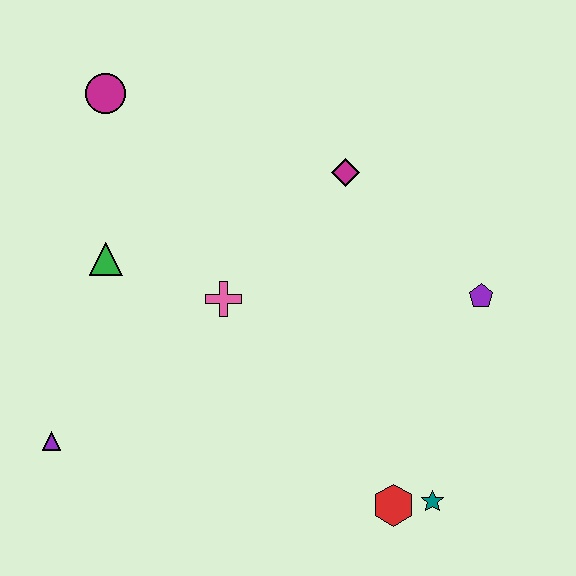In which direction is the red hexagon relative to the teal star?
The red hexagon is to the left of the teal star.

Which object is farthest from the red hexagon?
The magenta circle is farthest from the red hexagon.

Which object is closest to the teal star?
The red hexagon is closest to the teal star.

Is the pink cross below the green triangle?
Yes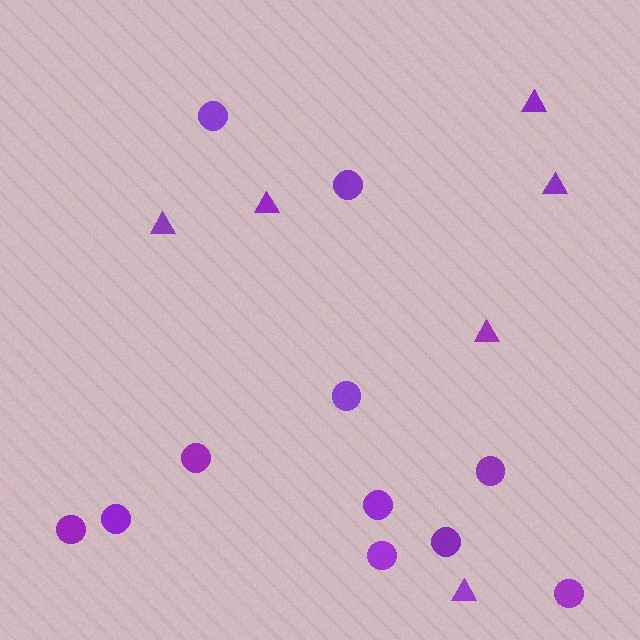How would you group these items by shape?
There are 2 groups: one group of circles (11) and one group of triangles (6).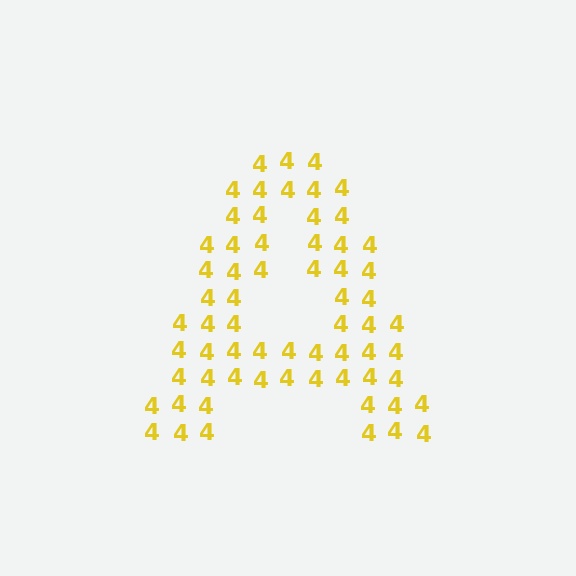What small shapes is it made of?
It is made of small digit 4's.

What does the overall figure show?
The overall figure shows the letter A.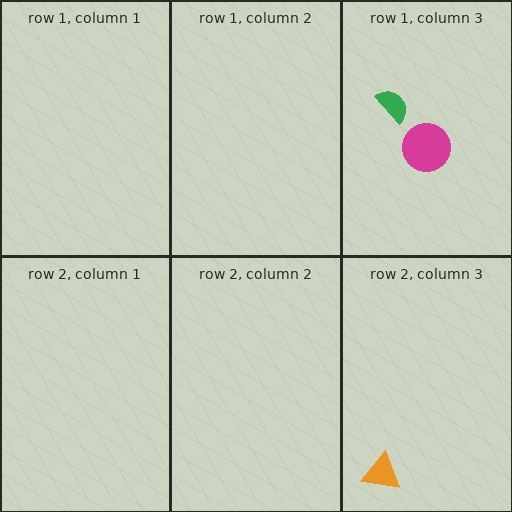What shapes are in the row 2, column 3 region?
The orange triangle.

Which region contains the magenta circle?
The row 1, column 3 region.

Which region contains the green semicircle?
The row 1, column 3 region.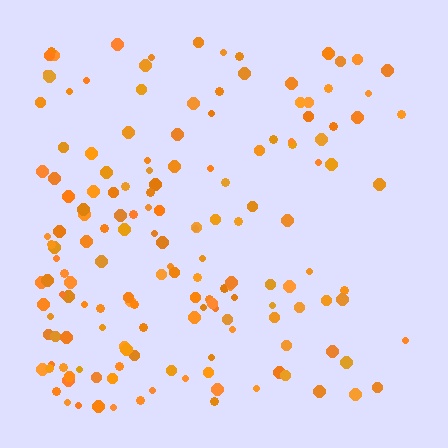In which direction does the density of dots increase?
From right to left, with the left side densest.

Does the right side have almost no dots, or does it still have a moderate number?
Still a moderate number, just noticeably fewer than the left.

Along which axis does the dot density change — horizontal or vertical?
Horizontal.